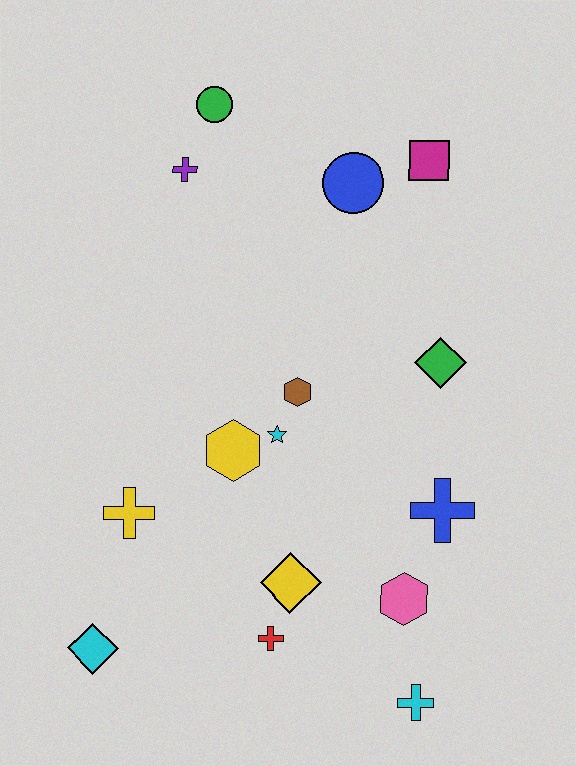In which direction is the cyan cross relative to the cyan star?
The cyan cross is below the cyan star.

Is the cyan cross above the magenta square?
No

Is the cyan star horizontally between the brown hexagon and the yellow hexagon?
Yes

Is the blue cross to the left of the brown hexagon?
No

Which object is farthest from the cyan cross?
The green circle is farthest from the cyan cross.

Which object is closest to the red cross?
The yellow diamond is closest to the red cross.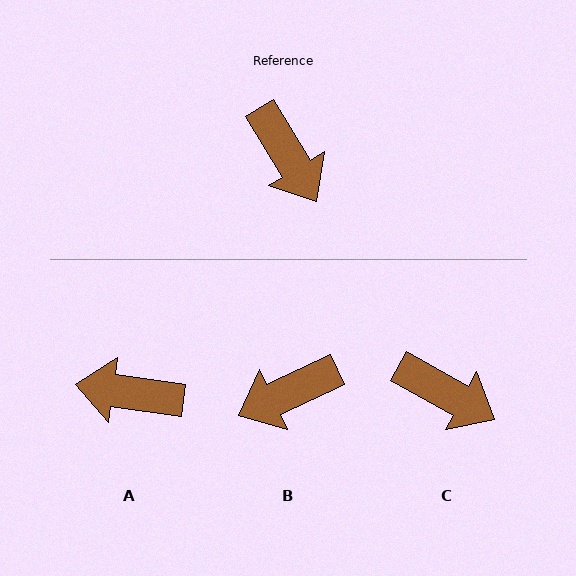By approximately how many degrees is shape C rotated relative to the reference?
Approximately 30 degrees counter-clockwise.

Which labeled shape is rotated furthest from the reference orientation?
A, about 129 degrees away.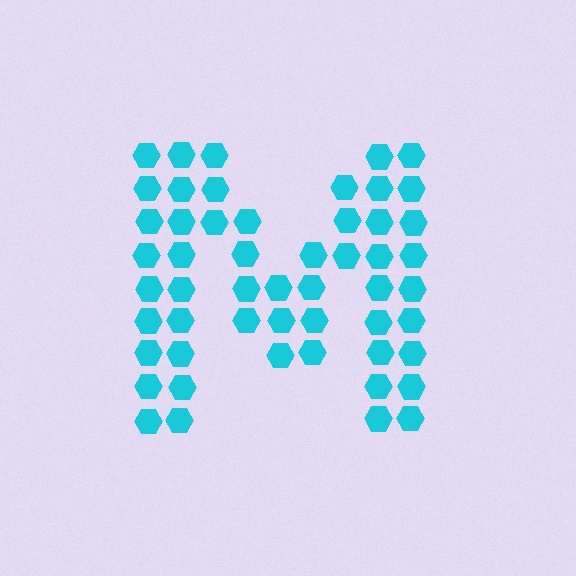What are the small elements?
The small elements are hexagons.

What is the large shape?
The large shape is the letter M.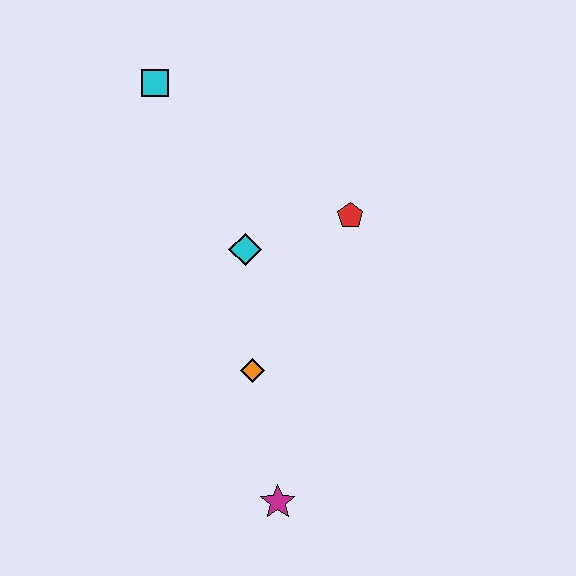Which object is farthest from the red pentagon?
The magenta star is farthest from the red pentagon.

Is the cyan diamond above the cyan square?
No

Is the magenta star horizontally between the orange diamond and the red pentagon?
Yes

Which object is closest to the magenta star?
The orange diamond is closest to the magenta star.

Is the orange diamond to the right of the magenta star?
No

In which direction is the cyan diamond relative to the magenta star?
The cyan diamond is above the magenta star.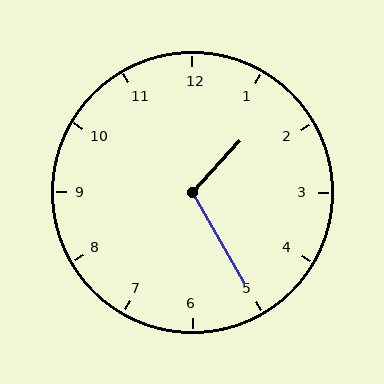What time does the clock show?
1:25.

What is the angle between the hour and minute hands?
Approximately 108 degrees.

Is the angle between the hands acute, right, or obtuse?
It is obtuse.